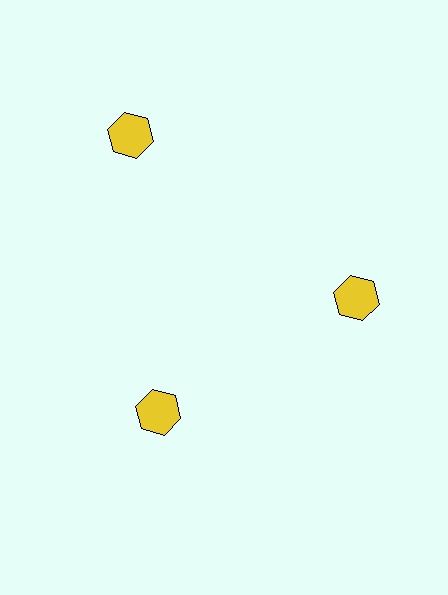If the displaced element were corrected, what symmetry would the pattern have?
It would have 3-fold rotational symmetry — the pattern would map onto itself every 120 degrees.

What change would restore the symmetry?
The symmetry would be restored by moving it inward, back onto the ring so that all 3 hexagons sit at equal angles and equal distance from the center.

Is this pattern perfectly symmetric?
No. The 3 yellow hexagons are arranged in a ring, but one element near the 11 o'clock position is pushed outward from the center, breaking the 3-fold rotational symmetry.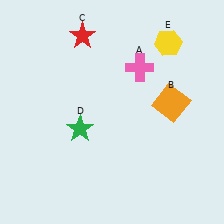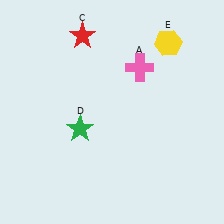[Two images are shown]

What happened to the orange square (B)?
The orange square (B) was removed in Image 2. It was in the top-right area of Image 1.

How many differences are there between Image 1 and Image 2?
There is 1 difference between the two images.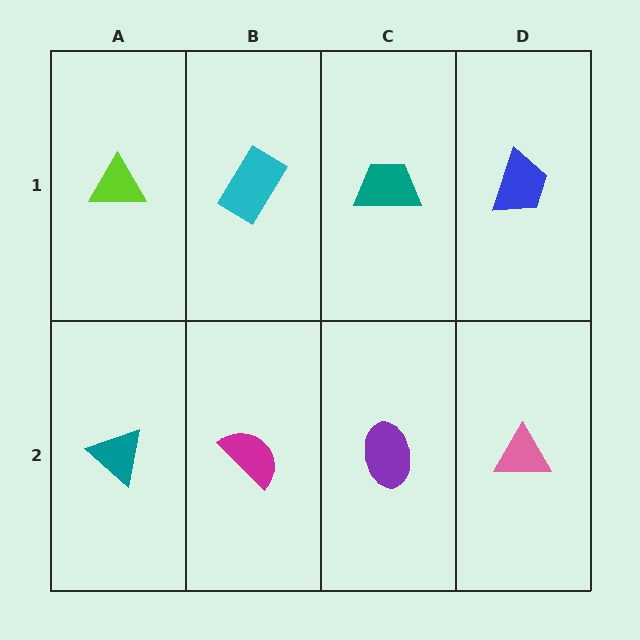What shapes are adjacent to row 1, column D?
A pink triangle (row 2, column D), a teal trapezoid (row 1, column C).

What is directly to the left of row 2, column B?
A teal triangle.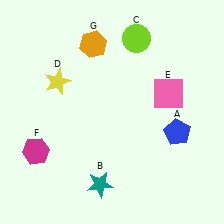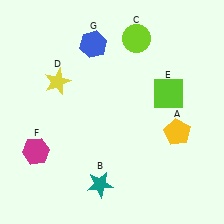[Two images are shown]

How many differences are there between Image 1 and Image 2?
There are 3 differences between the two images.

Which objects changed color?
A changed from blue to yellow. E changed from pink to lime. G changed from orange to blue.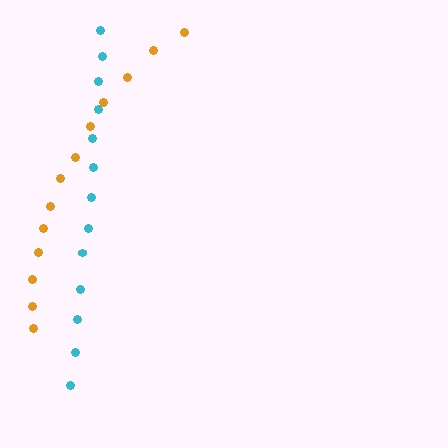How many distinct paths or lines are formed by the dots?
There are 2 distinct paths.